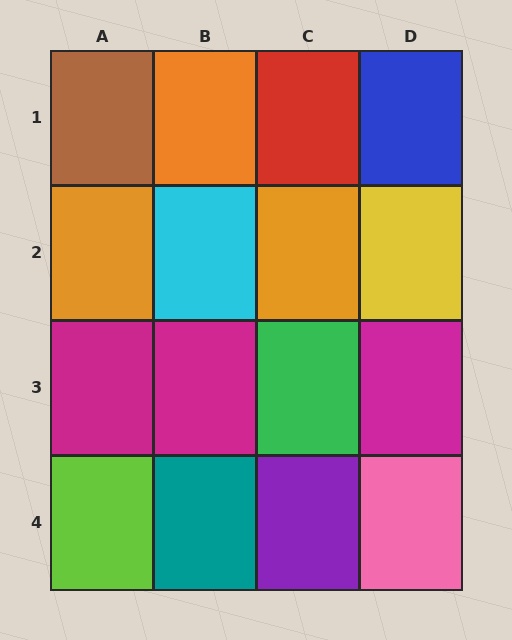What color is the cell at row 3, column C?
Green.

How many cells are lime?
1 cell is lime.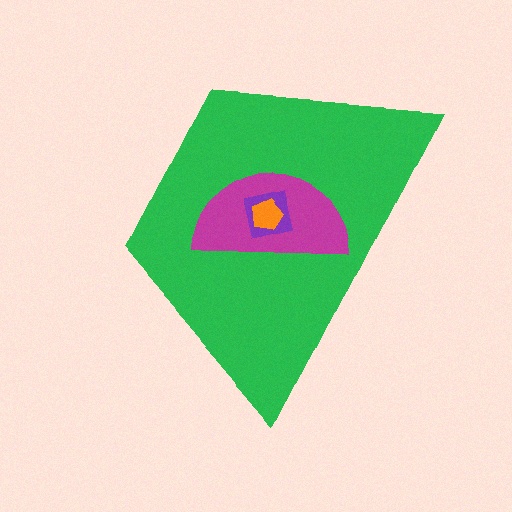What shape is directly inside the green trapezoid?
The magenta semicircle.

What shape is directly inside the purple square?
The orange pentagon.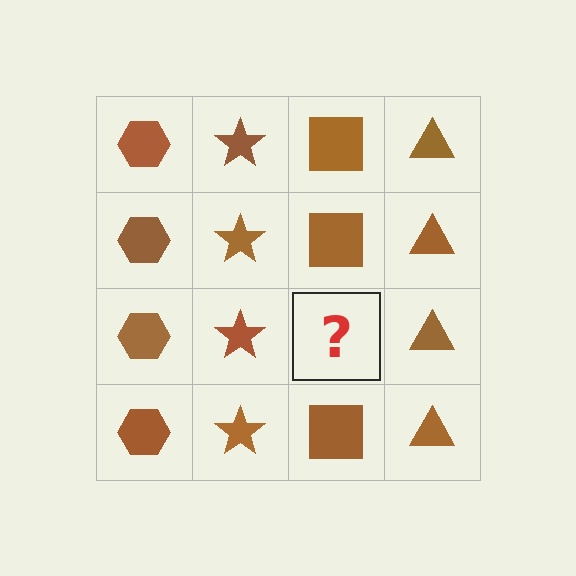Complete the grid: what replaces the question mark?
The question mark should be replaced with a brown square.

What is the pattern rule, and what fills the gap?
The rule is that each column has a consistent shape. The gap should be filled with a brown square.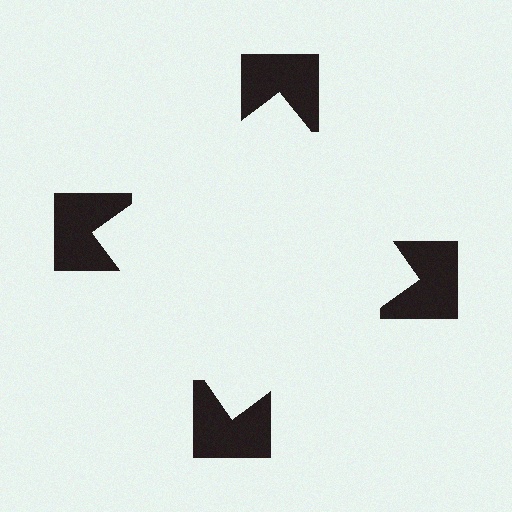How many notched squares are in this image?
There are 4 — one at each vertex of the illusory square.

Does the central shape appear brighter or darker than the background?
It typically appears slightly brighter than the background, even though no actual brightness change is drawn.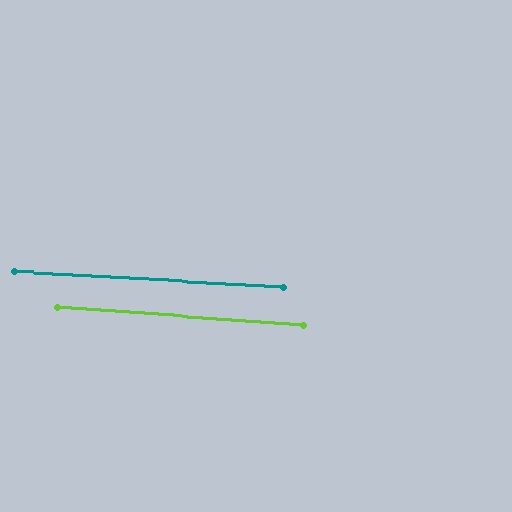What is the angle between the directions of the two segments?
Approximately 1 degree.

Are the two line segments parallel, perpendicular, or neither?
Parallel — their directions differ by only 0.8°.